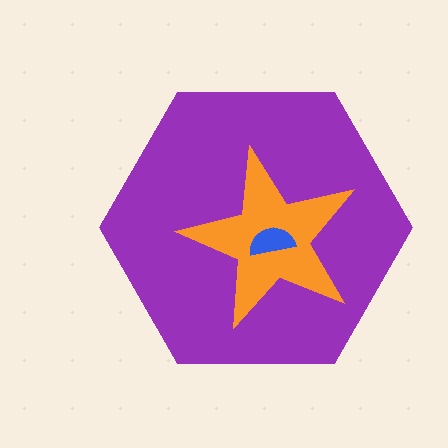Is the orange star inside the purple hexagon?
Yes.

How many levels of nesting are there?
3.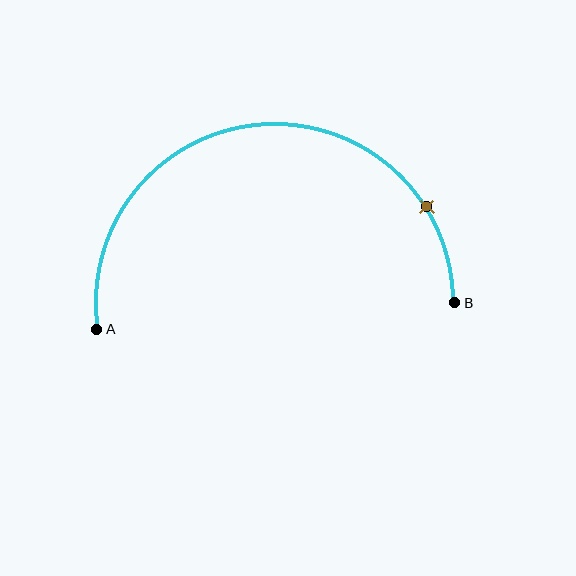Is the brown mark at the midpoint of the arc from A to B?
No. The brown mark lies on the arc but is closer to endpoint B. The arc midpoint would be at the point on the curve equidistant along the arc from both A and B.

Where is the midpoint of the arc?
The arc midpoint is the point on the curve farthest from the straight line joining A and B. It sits above that line.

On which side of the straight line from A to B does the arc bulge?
The arc bulges above the straight line connecting A and B.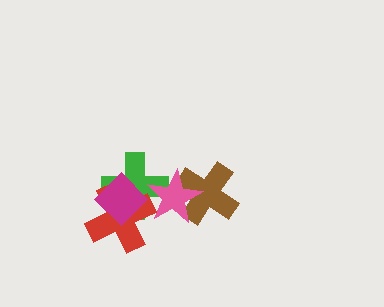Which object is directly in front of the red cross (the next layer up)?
The magenta diamond is directly in front of the red cross.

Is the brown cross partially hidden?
Yes, it is partially covered by another shape.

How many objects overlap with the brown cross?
1 object overlaps with the brown cross.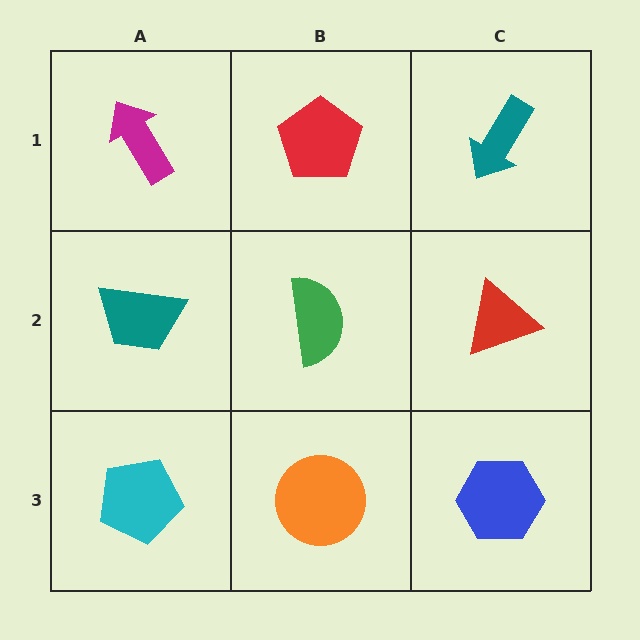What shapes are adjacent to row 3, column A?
A teal trapezoid (row 2, column A), an orange circle (row 3, column B).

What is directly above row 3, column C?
A red triangle.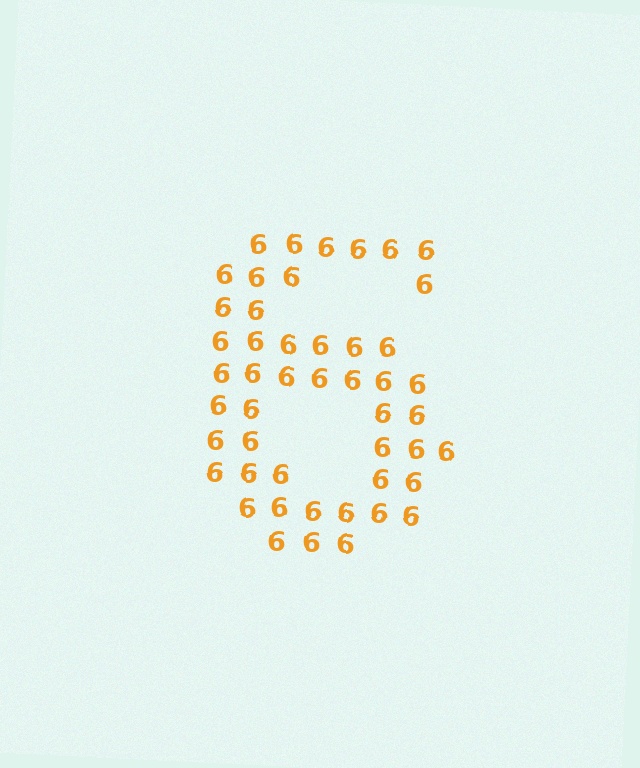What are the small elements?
The small elements are digit 6's.